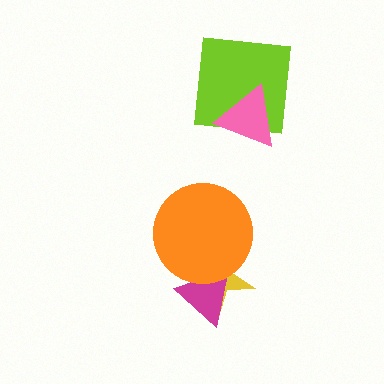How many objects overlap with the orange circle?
2 objects overlap with the orange circle.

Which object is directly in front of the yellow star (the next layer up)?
The magenta triangle is directly in front of the yellow star.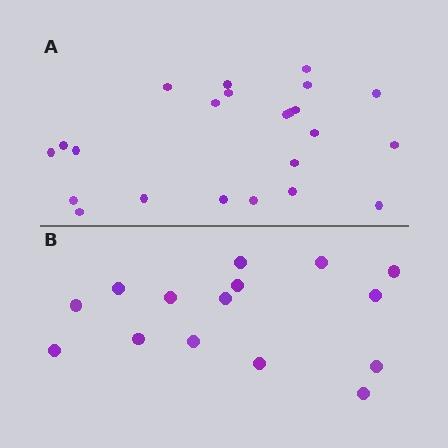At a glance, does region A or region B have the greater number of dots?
Region A (the top region) has more dots.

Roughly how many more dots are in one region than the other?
Region A has roughly 8 or so more dots than region B.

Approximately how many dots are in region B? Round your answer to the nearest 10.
About 20 dots. (The exact count is 15, which rounds to 20.)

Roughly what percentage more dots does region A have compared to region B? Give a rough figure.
About 55% more.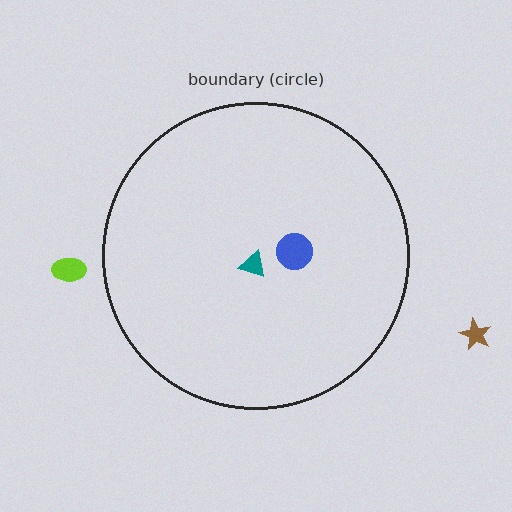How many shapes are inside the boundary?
2 inside, 2 outside.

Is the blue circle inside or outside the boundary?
Inside.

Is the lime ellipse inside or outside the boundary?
Outside.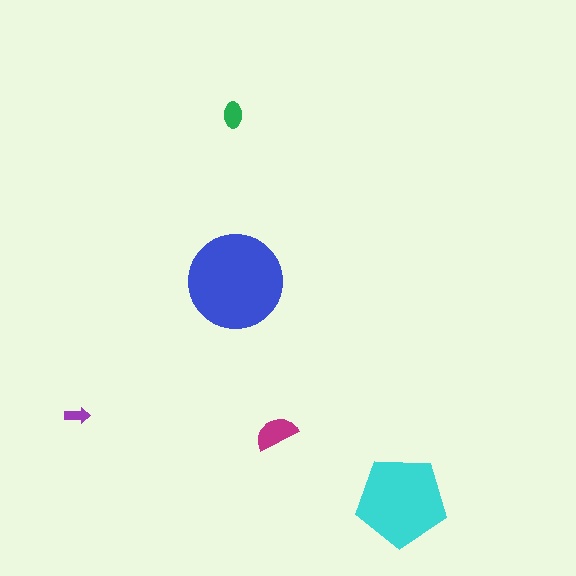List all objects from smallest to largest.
The purple arrow, the green ellipse, the magenta semicircle, the cyan pentagon, the blue circle.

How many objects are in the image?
There are 5 objects in the image.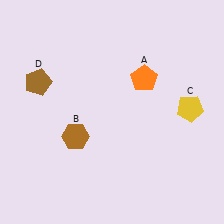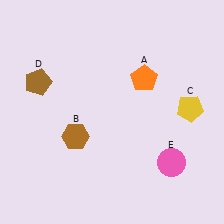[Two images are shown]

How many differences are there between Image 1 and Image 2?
There is 1 difference between the two images.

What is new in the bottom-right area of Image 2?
A pink circle (E) was added in the bottom-right area of Image 2.